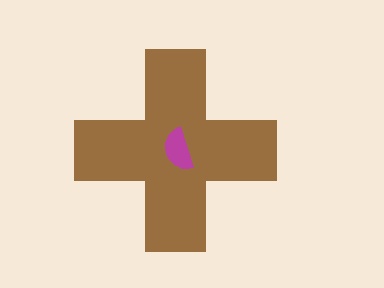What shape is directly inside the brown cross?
The magenta semicircle.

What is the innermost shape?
The magenta semicircle.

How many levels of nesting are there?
2.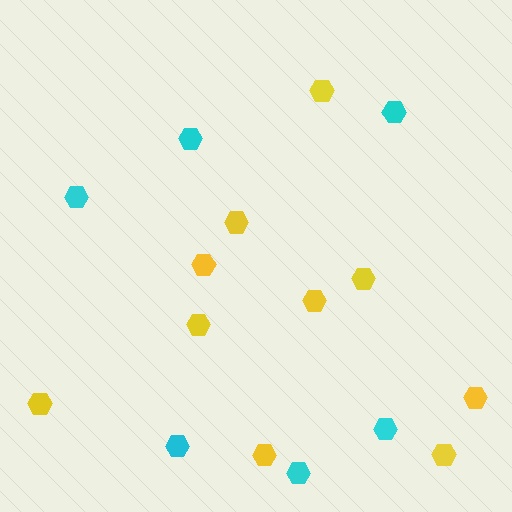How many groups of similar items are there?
There are 2 groups: one group of yellow hexagons (10) and one group of cyan hexagons (6).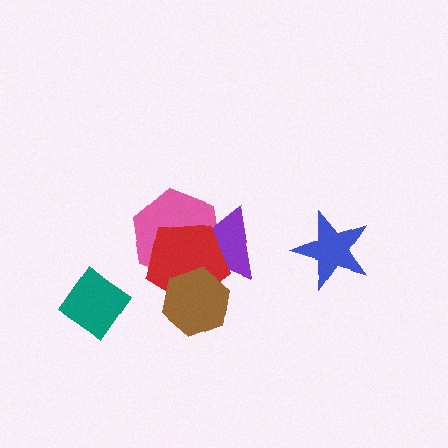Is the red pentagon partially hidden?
Yes, it is partially covered by another shape.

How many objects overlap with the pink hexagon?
3 objects overlap with the pink hexagon.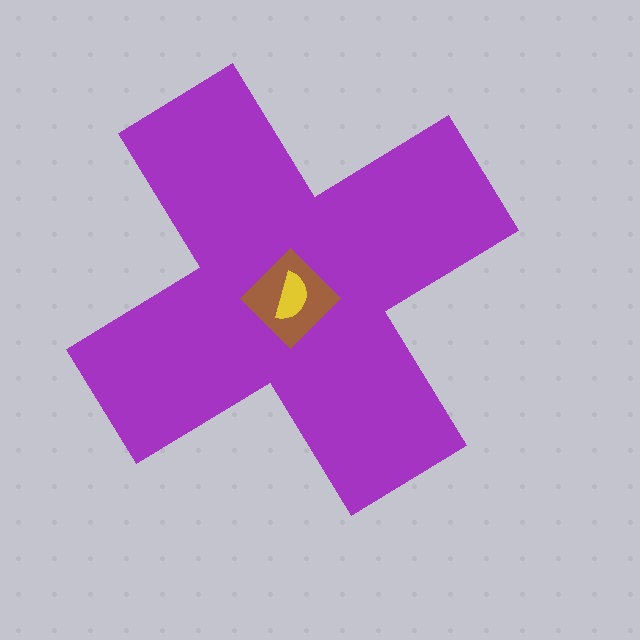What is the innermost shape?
The yellow semicircle.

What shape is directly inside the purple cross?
The brown diamond.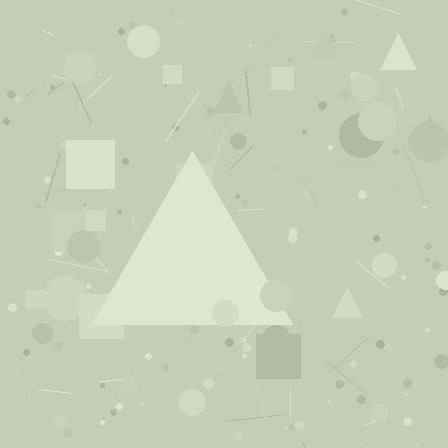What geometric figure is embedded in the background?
A triangle is embedded in the background.